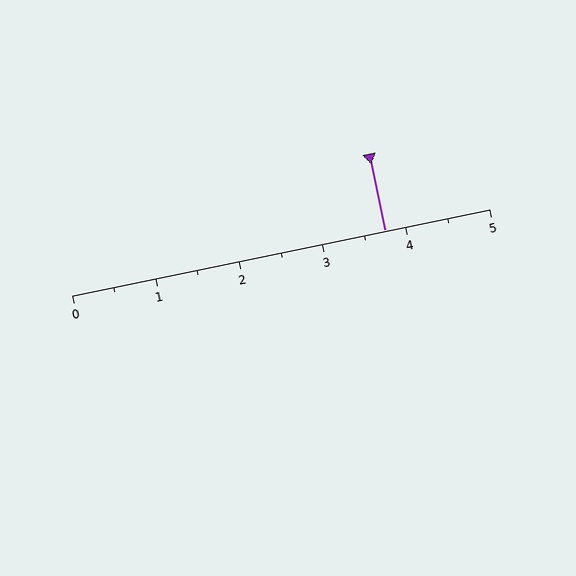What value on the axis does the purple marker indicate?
The marker indicates approximately 3.8.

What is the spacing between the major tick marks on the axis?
The major ticks are spaced 1 apart.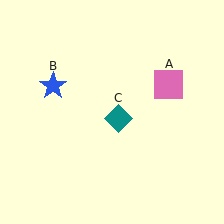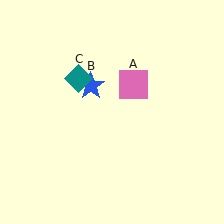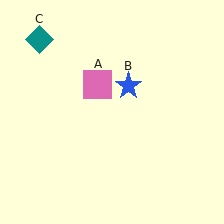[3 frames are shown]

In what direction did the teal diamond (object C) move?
The teal diamond (object C) moved up and to the left.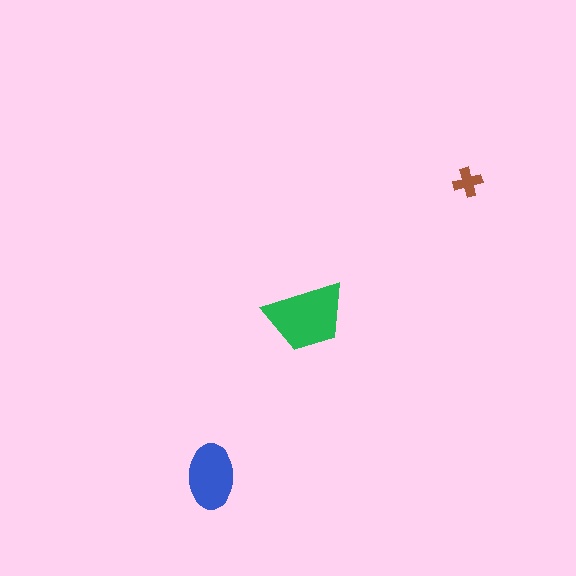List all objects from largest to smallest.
The green trapezoid, the blue ellipse, the brown cross.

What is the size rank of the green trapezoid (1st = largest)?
1st.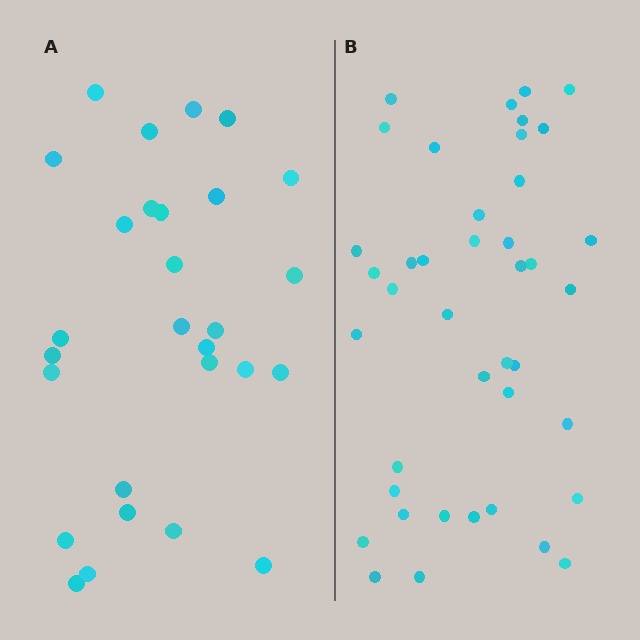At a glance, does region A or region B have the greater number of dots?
Region B (the right region) has more dots.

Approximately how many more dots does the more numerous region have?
Region B has approximately 15 more dots than region A.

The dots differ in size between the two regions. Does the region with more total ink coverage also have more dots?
No. Region A has more total ink coverage because its dots are larger, but region B actually contains more individual dots. Total area can be misleading — the number of items is what matters here.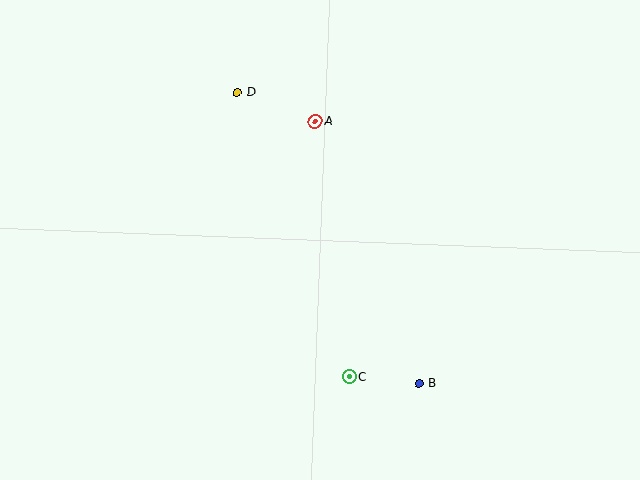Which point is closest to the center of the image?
Point A at (315, 121) is closest to the center.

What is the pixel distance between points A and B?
The distance between A and B is 282 pixels.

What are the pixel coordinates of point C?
Point C is at (349, 377).